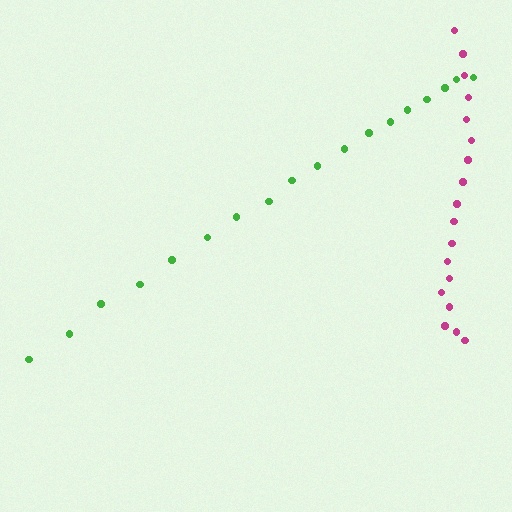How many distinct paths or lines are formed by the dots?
There are 2 distinct paths.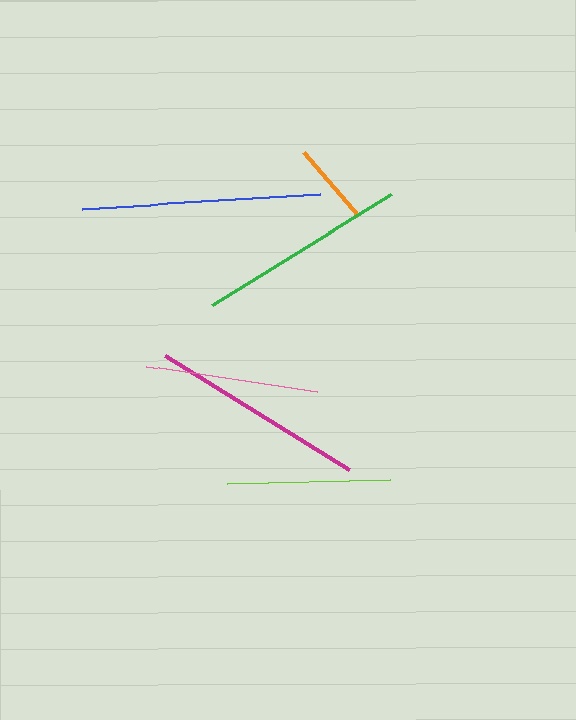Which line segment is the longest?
The blue line is the longest at approximately 239 pixels.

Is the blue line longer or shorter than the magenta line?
The blue line is longer than the magenta line.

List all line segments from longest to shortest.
From longest to shortest: blue, magenta, green, pink, lime, orange.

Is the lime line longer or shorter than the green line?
The green line is longer than the lime line.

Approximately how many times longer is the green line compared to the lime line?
The green line is approximately 1.3 times the length of the lime line.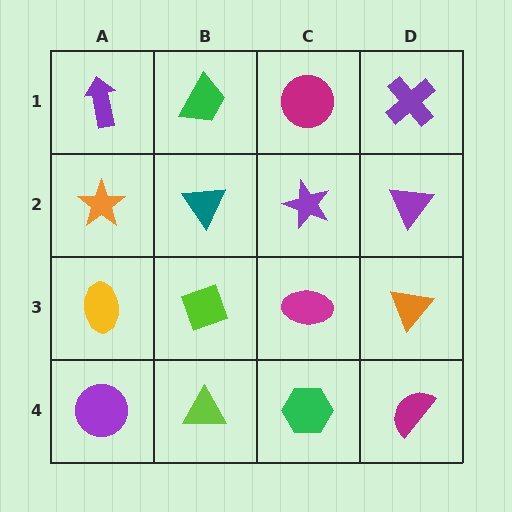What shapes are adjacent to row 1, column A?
An orange star (row 2, column A), a green trapezoid (row 1, column B).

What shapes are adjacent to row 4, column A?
A yellow ellipse (row 3, column A), a lime triangle (row 4, column B).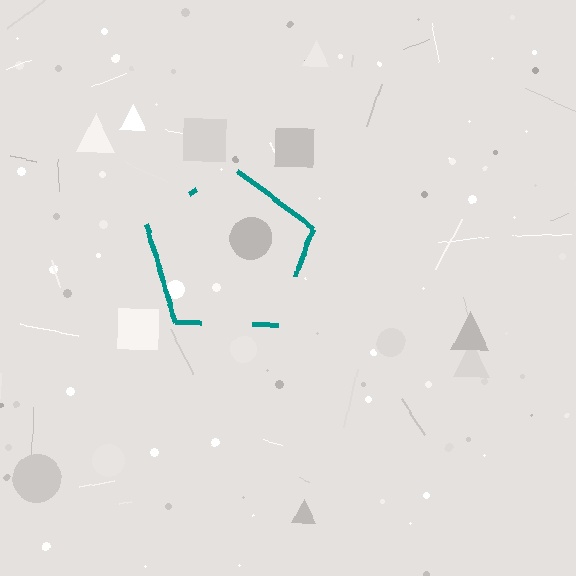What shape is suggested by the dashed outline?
The dashed outline suggests a pentagon.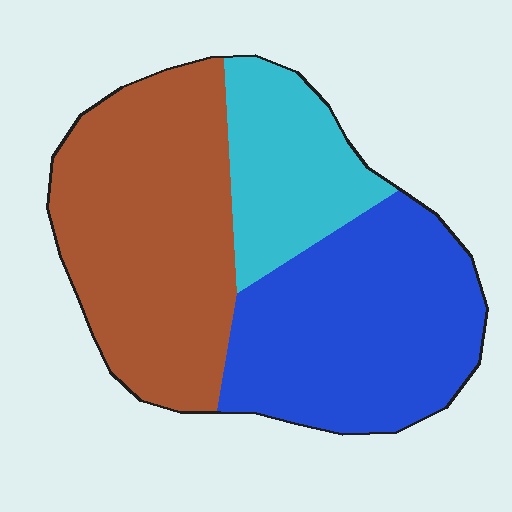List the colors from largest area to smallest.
From largest to smallest: brown, blue, cyan.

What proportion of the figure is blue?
Blue covers 38% of the figure.